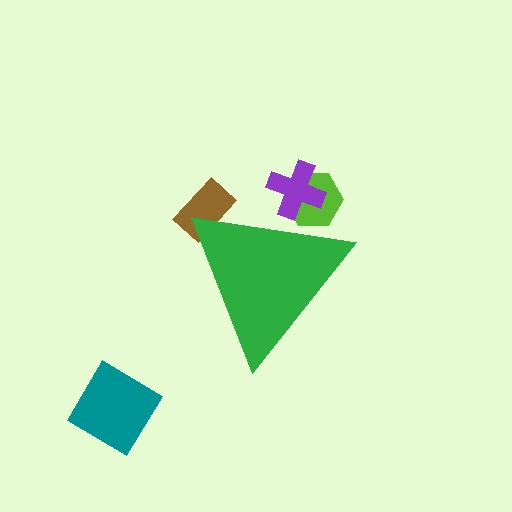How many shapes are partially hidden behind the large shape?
3 shapes are partially hidden.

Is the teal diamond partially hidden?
No, the teal diamond is fully visible.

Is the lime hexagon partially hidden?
Yes, the lime hexagon is partially hidden behind the green triangle.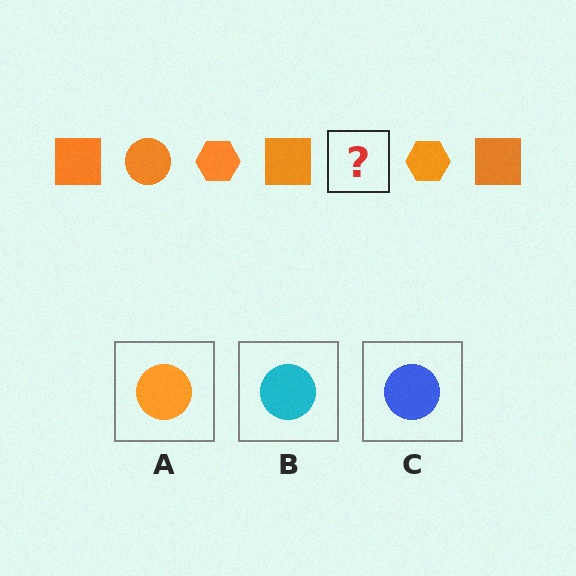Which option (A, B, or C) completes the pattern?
A.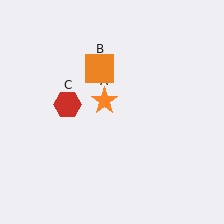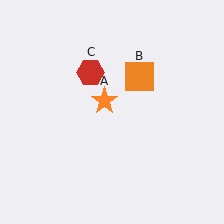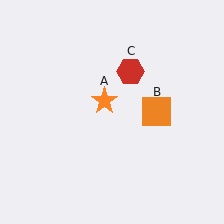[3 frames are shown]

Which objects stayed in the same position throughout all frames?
Orange star (object A) remained stationary.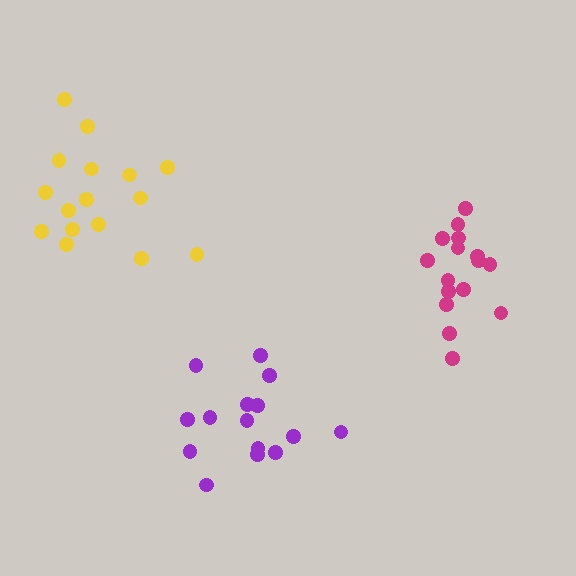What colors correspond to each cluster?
The clusters are colored: yellow, magenta, purple.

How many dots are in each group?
Group 1: 16 dots, Group 2: 16 dots, Group 3: 15 dots (47 total).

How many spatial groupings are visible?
There are 3 spatial groupings.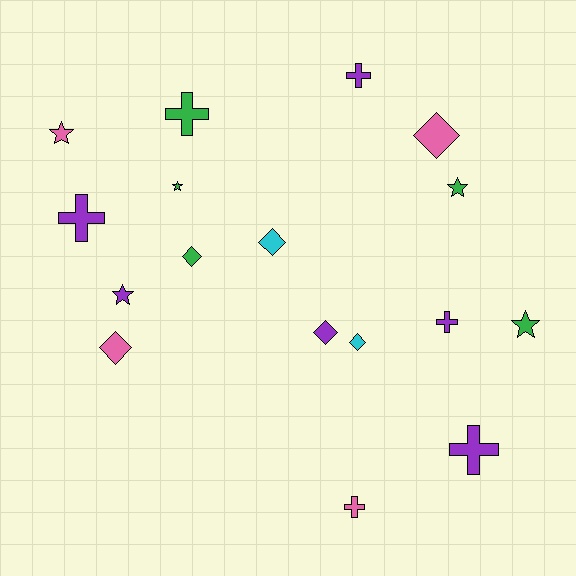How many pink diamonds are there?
There are 2 pink diamonds.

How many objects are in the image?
There are 17 objects.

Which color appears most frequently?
Purple, with 6 objects.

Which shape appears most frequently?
Diamond, with 6 objects.